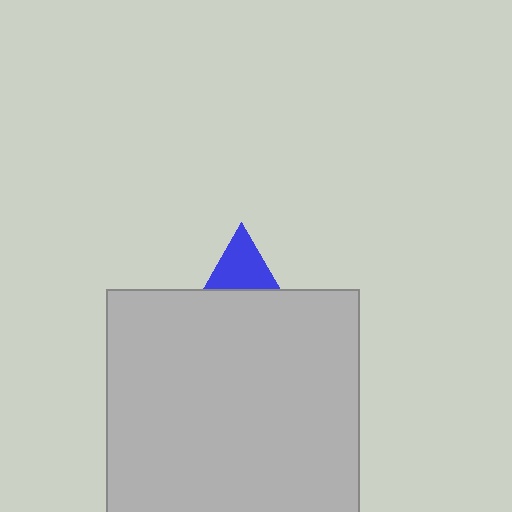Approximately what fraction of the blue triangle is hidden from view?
Roughly 60% of the blue triangle is hidden behind the light gray square.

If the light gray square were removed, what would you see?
You would see the complete blue triangle.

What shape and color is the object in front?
The object in front is a light gray square.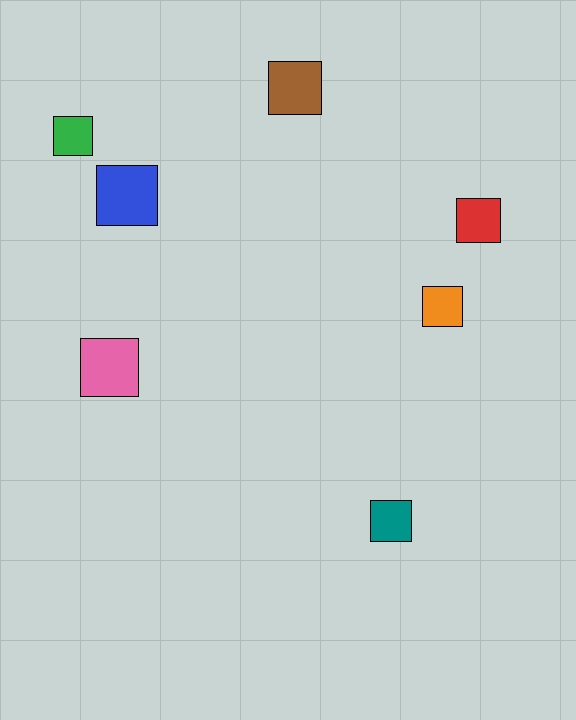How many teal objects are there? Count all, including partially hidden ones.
There is 1 teal object.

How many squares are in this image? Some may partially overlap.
There are 7 squares.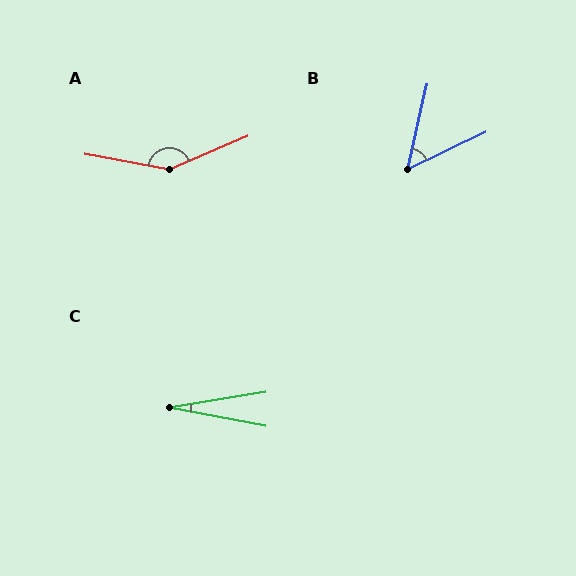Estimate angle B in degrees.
Approximately 51 degrees.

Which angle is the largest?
A, at approximately 147 degrees.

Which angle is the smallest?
C, at approximately 20 degrees.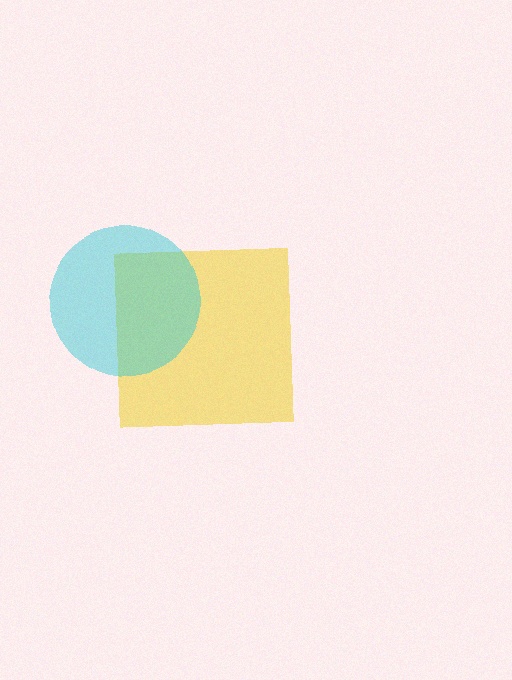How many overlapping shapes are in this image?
There are 2 overlapping shapes in the image.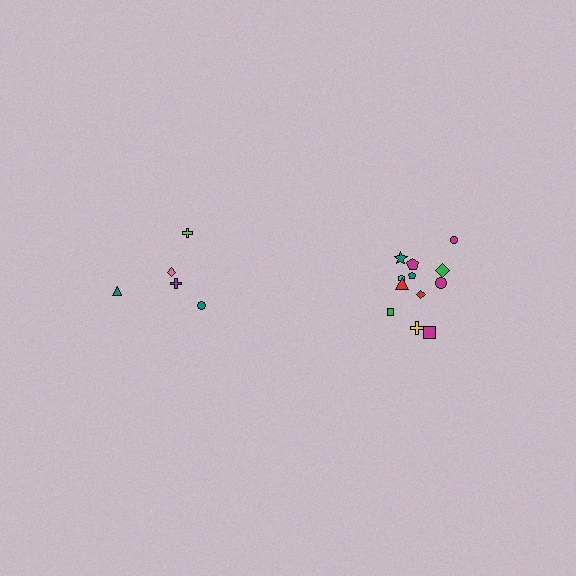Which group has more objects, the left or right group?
The right group.